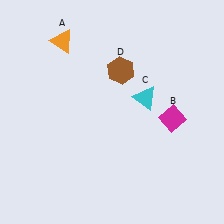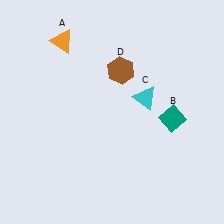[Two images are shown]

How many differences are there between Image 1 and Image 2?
There is 1 difference between the two images.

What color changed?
The diamond (B) changed from magenta in Image 1 to teal in Image 2.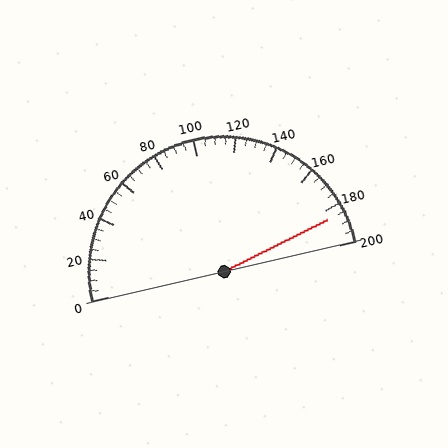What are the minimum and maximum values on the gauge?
The gauge ranges from 0 to 200.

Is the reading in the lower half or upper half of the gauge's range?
The reading is in the upper half of the range (0 to 200).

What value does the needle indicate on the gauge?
The needle indicates approximately 185.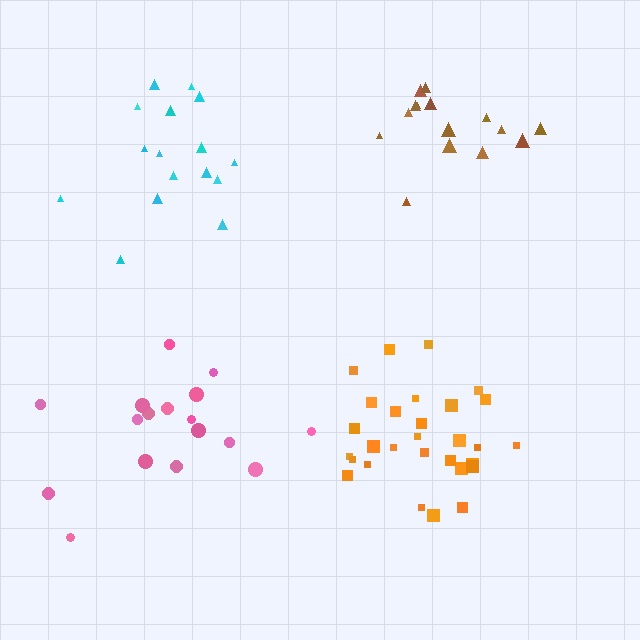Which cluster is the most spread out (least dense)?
Cyan.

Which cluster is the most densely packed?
Brown.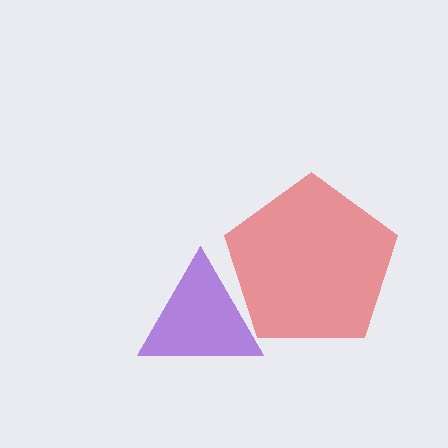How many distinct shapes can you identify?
There are 2 distinct shapes: a red pentagon, a purple triangle.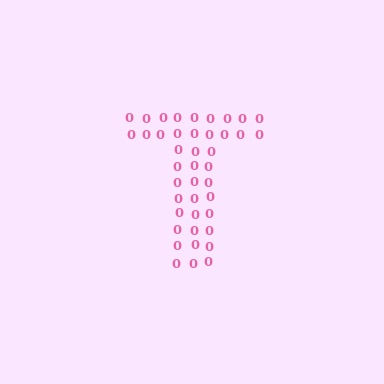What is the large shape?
The large shape is the letter T.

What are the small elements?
The small elements are digit 0's.